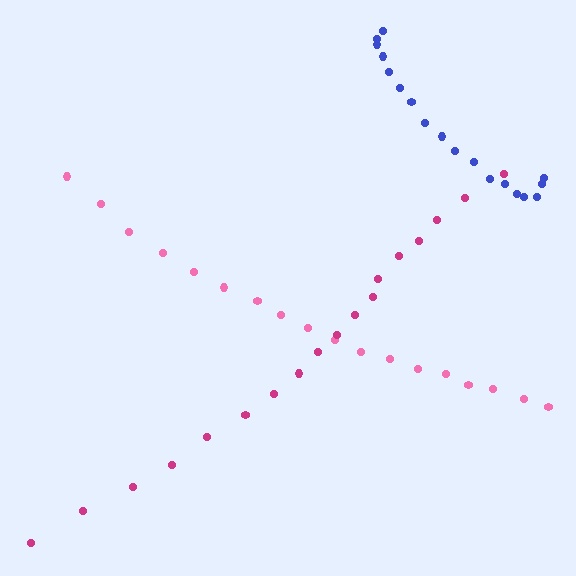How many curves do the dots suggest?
There are 3 distinct paths.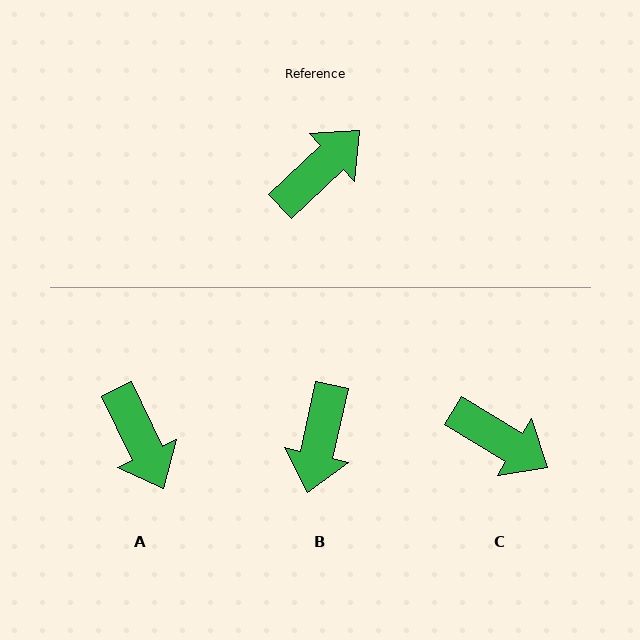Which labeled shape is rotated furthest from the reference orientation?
B, about 146 degrees away.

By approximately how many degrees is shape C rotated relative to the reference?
Approximately 74 degrees clockwise.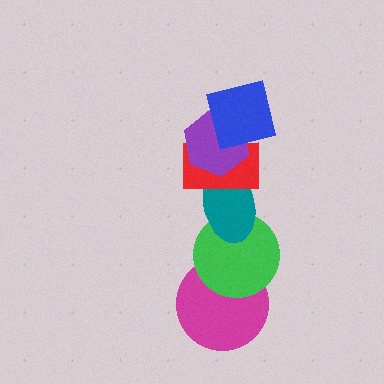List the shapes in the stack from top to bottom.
From top to bottom: the blue square, the purple hexagon, the red rectangle, the teal ellipse, the green circle, the magenta circle.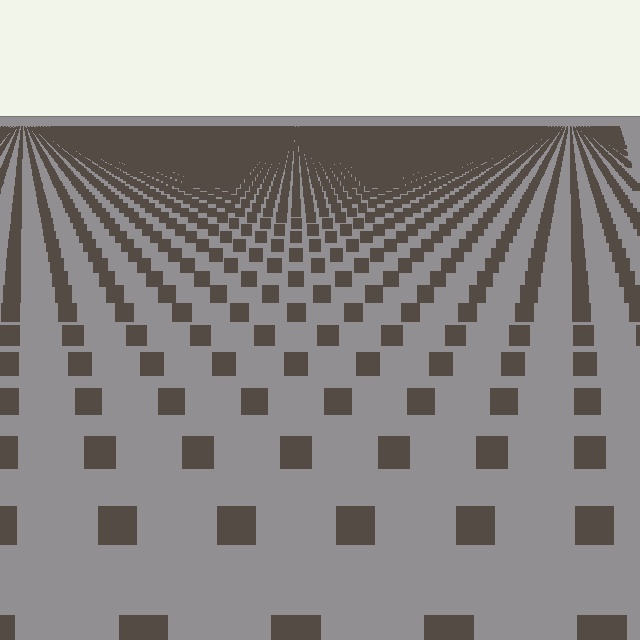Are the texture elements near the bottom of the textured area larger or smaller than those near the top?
Larger. Near the bottom, elements are closer to the viewer and appear at a bigger on-screen size.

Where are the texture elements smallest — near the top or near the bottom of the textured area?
Near the top.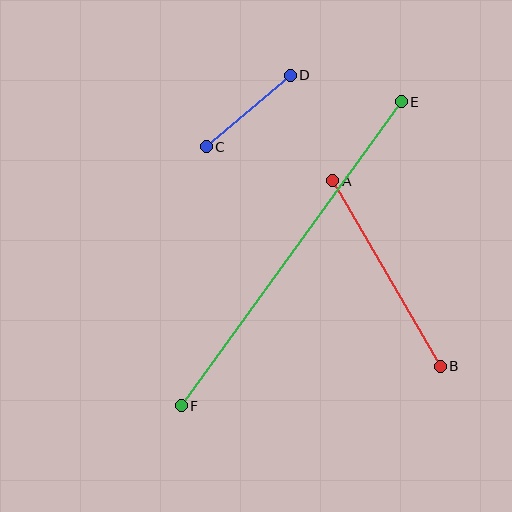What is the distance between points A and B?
The distance is approximately 214 pixels.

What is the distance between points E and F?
The distance is approximately 375 pixels.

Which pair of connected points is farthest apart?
Points E and F are farthest apart.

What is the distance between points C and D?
The distance is approximately 110 pixels.